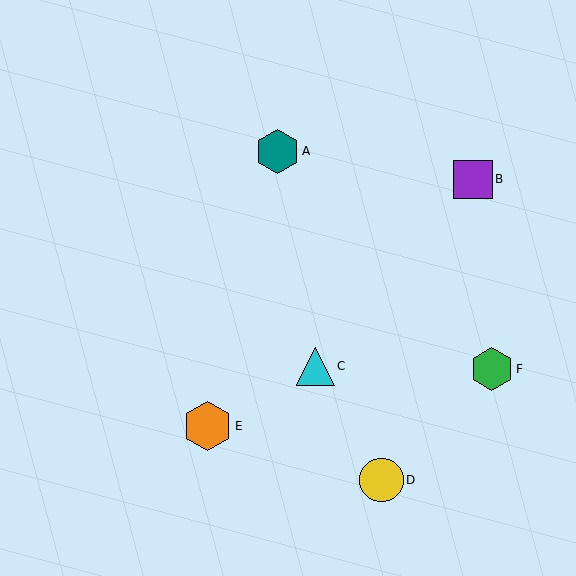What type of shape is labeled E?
Shape E is an orange hexagon.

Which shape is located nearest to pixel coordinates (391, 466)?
The yellow circle (labeled D) at (381, 480) is nearest to that location.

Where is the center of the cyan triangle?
The center of the cyan triangle is at (315, 366).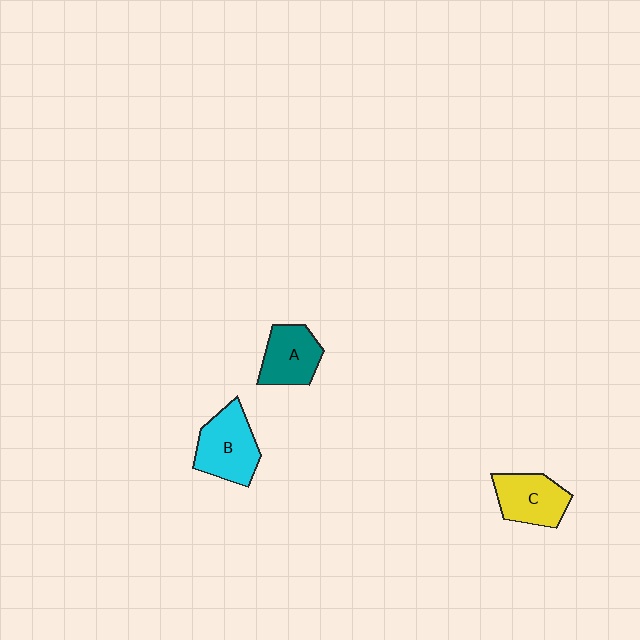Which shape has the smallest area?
Shape A (teal).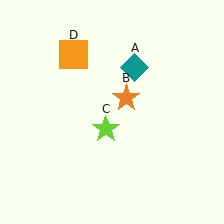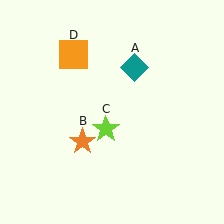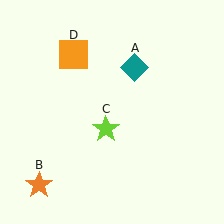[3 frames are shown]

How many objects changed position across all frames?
1 object changed position: orange star (object B).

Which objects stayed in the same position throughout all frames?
Teal diamond (object A) and lime star (object C) and orange square (object D) remained stationary.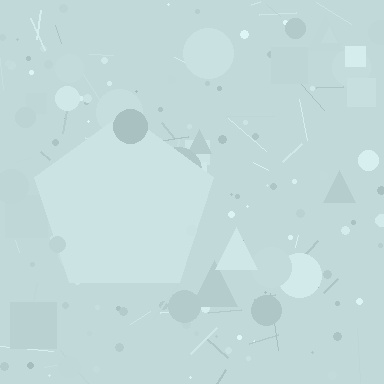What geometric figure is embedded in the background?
A pentagon is embedded in the background.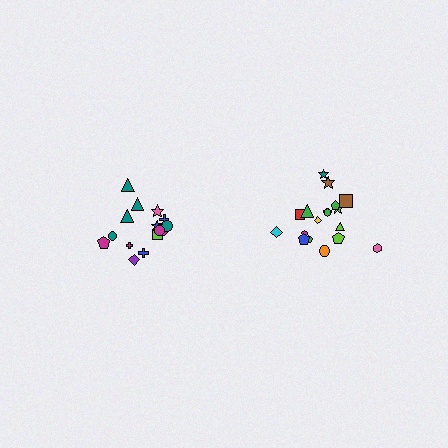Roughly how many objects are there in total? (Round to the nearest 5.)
Roughly 35 objects in total.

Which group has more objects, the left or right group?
The right group.